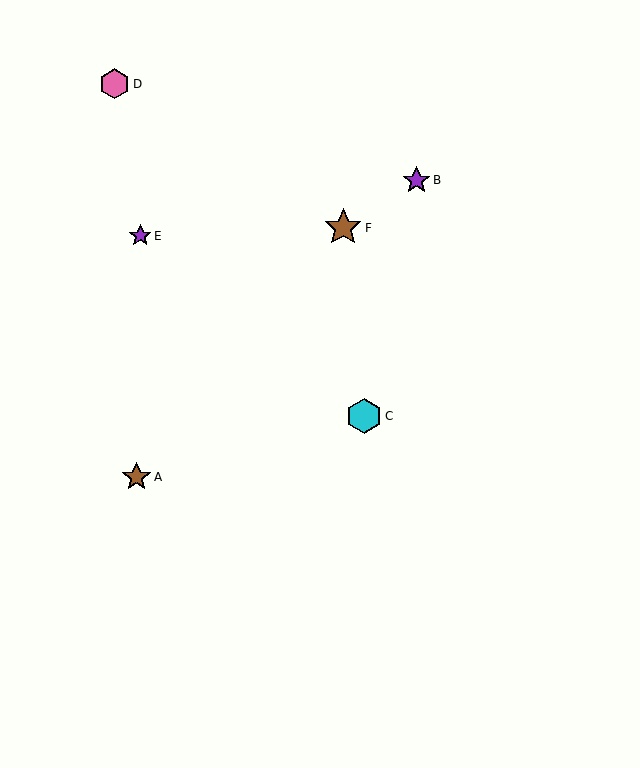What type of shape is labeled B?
Shape B is a purple star.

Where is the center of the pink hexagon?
The center of the pink hexagon is at (115, 84).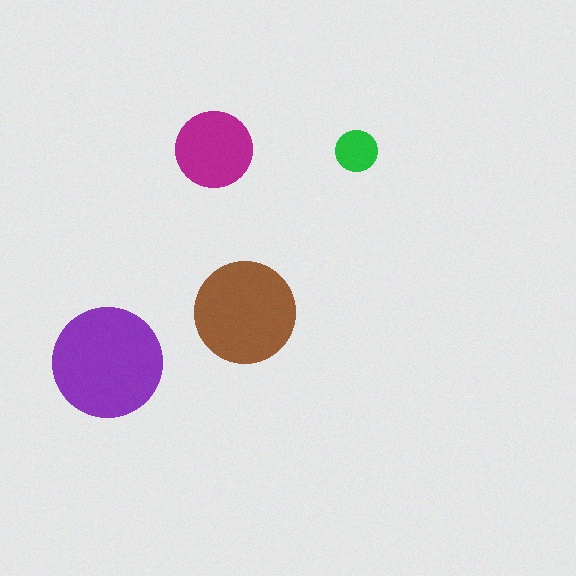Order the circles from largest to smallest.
the purple one, the brown one, the magenta one, the green one.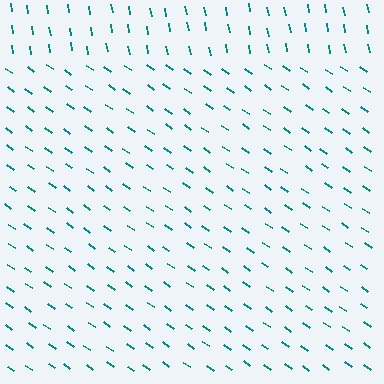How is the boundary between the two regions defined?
The boundary is defined purely by a change in line orientation (approximately 45 degrees difference). All lines are the same color and thickness.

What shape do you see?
I see a rectangle.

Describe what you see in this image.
The image is filled with small teal line segments. A rectangle region in the image has lines oriented differently from the surrounding lines, creating a visible texture boundary.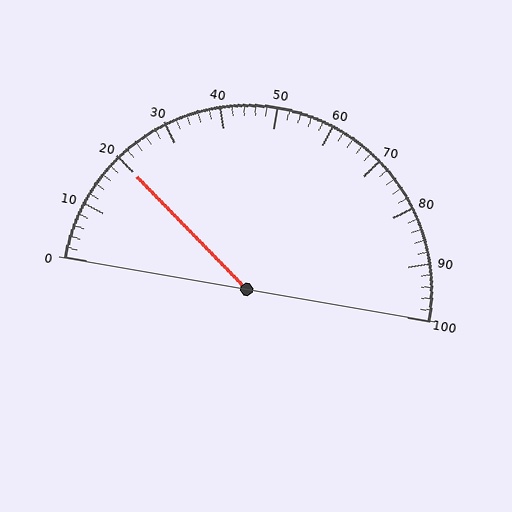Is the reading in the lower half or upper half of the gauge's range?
The reading is in the lower half of the range (0 to 100).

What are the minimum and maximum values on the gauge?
The gauge ranges from 0 to 100.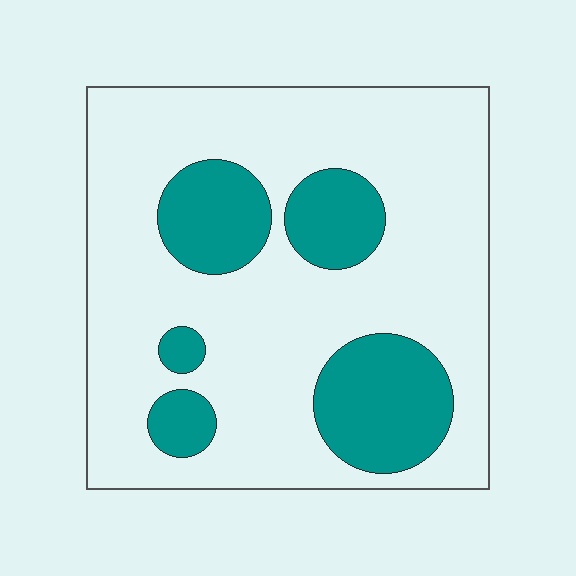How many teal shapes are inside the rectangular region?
5.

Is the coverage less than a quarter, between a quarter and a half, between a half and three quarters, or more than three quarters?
Less than a quarter.